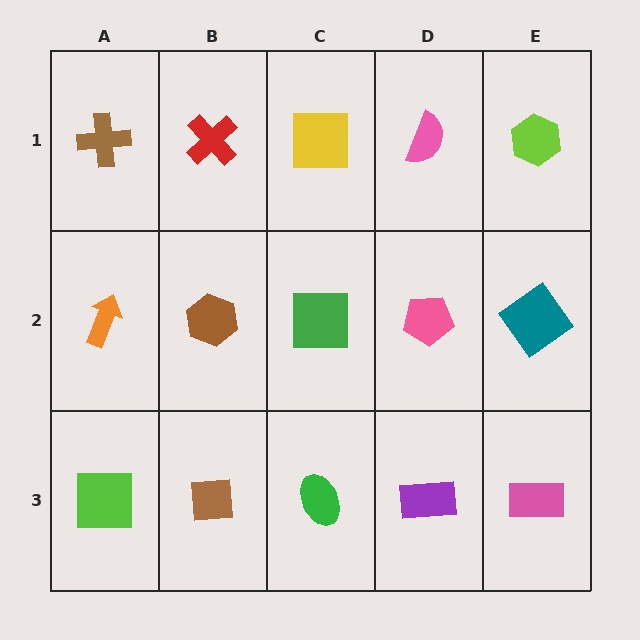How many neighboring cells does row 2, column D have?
4.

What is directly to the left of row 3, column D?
A green ellipse.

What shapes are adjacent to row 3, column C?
A green square (row 2, column C), a brown square (row 3, column B), a purple rectangle (row 3, column D).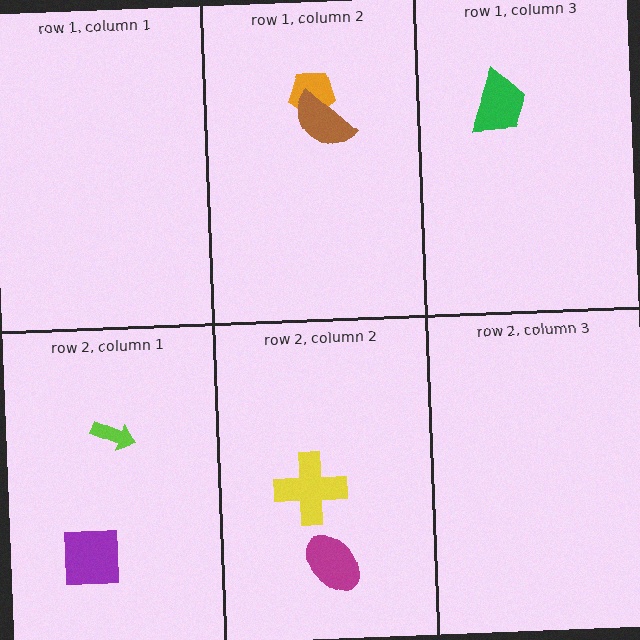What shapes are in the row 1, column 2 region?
The orange pentagon, the brown semicircle.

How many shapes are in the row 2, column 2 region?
2.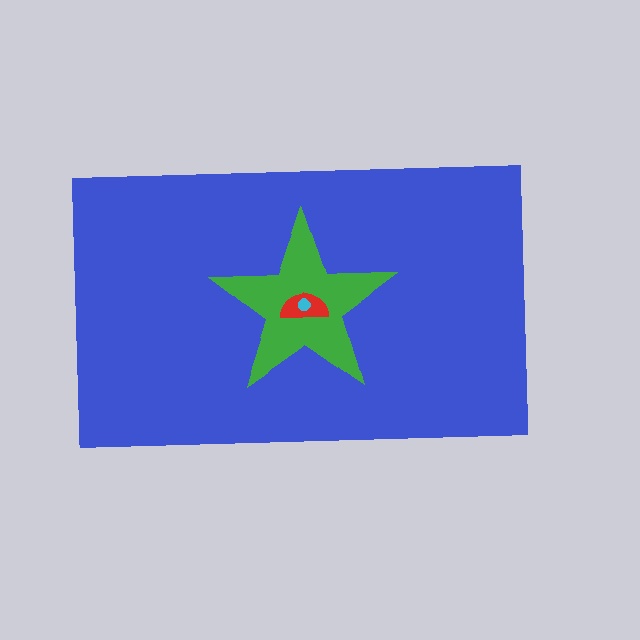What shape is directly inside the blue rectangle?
The green star.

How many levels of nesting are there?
4.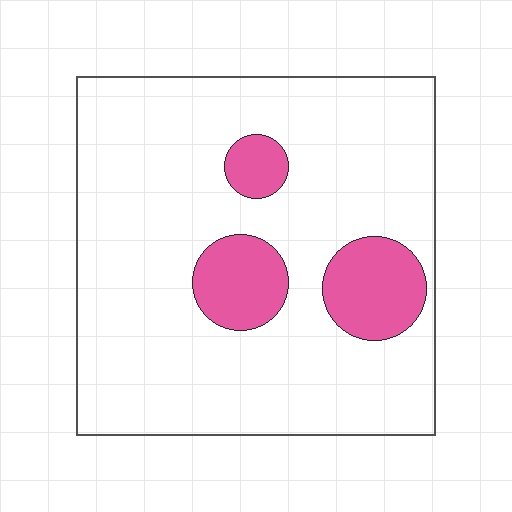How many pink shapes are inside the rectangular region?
3.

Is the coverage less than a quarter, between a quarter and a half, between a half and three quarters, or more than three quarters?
Less than a quarter.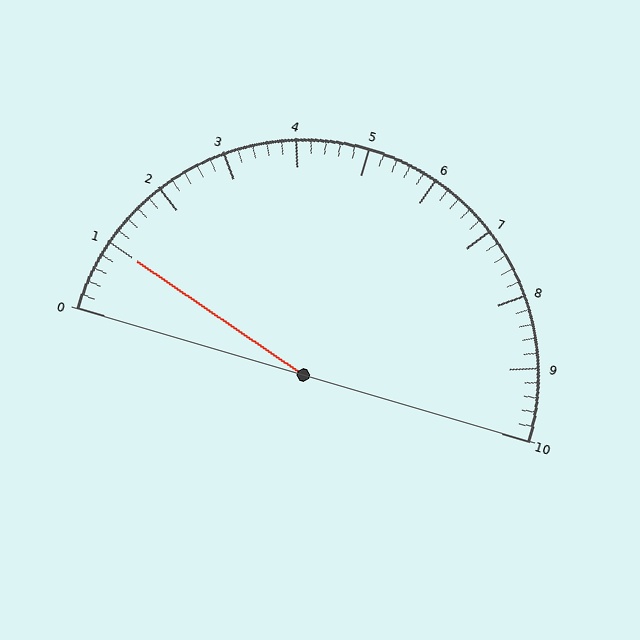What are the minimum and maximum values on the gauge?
The gauge ranges from 0 to 10.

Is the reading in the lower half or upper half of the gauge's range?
The reading is in the lower half of the range (0 to 10).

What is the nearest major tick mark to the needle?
The nearest major tick mark is 1.